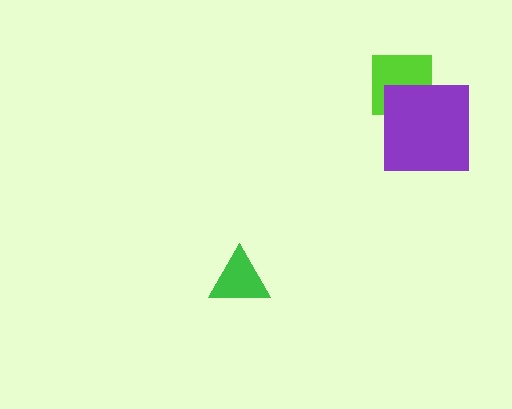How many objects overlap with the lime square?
1 object overlaps with the lime square.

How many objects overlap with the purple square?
1 object overlaps with the purple square.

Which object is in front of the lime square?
The purple square is in front of the lime square.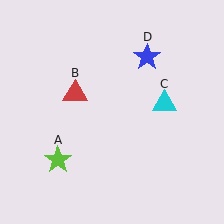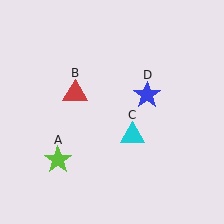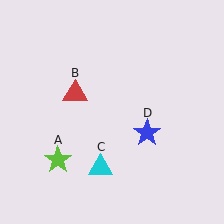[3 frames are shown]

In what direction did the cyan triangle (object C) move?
The cyan triangle (object C) moved down and to the left.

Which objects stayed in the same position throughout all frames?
Lime star (object A) and red triangle (object B) remained stationary.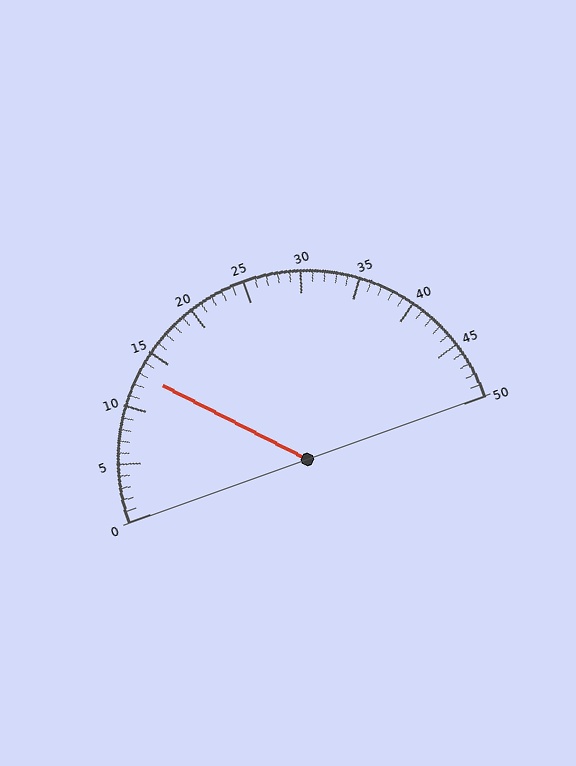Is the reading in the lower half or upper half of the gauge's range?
The reading is in the lower half of the range (0 to 50).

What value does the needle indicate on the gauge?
The needle indicates approximately 13.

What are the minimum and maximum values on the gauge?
The gauge ranges from 0 to 50.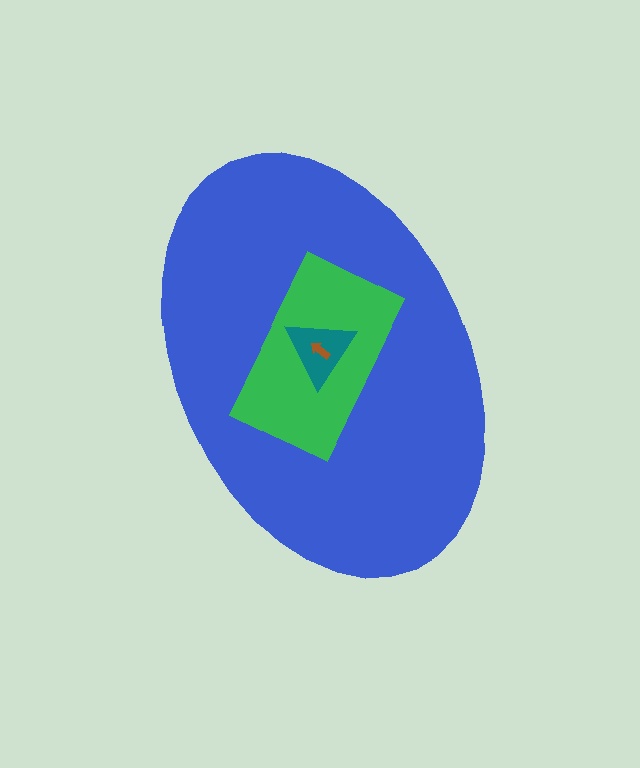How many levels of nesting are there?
4.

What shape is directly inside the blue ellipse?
The green rectangle.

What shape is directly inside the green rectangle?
The teal triangle.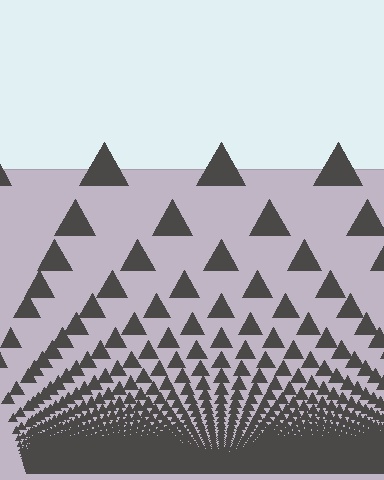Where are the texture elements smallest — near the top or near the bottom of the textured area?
Near the bottom.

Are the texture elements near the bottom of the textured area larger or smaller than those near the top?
Smaller. The gradient is inverted — elements near the bottom are smaller and denser.